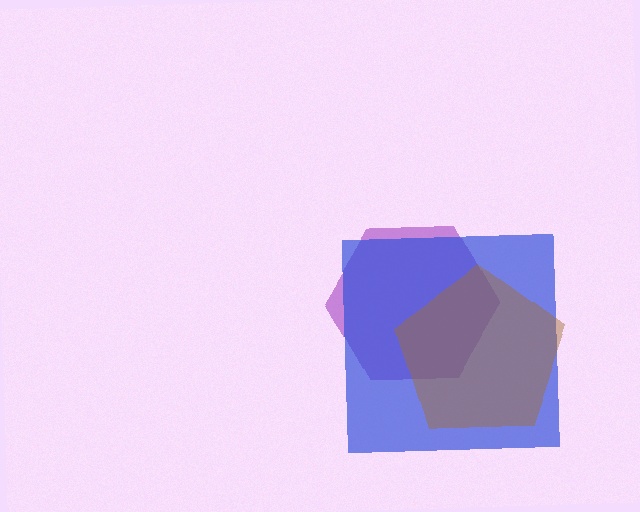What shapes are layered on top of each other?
The layered shapes are: a purple hexagon, a blue square, a brown pentagon.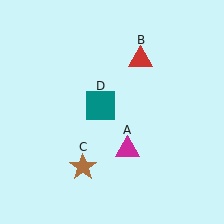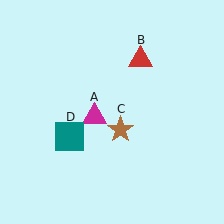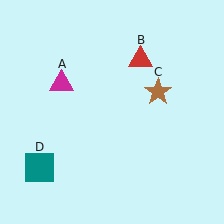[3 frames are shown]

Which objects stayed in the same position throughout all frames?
Red triangle (object B) remained stationary.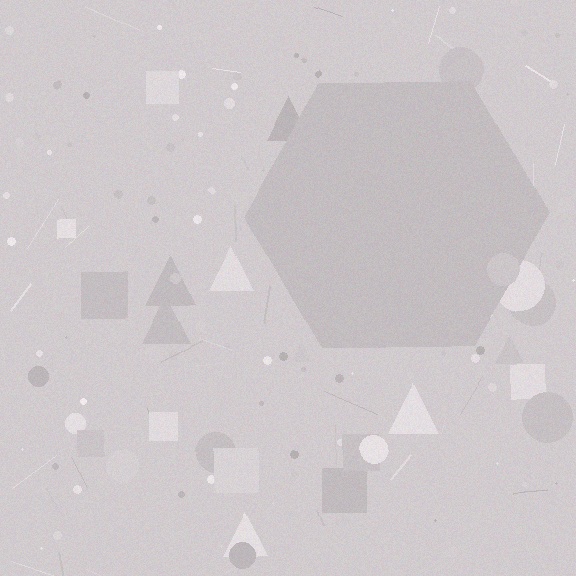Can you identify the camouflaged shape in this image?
The camouflaged shape is a hexagon.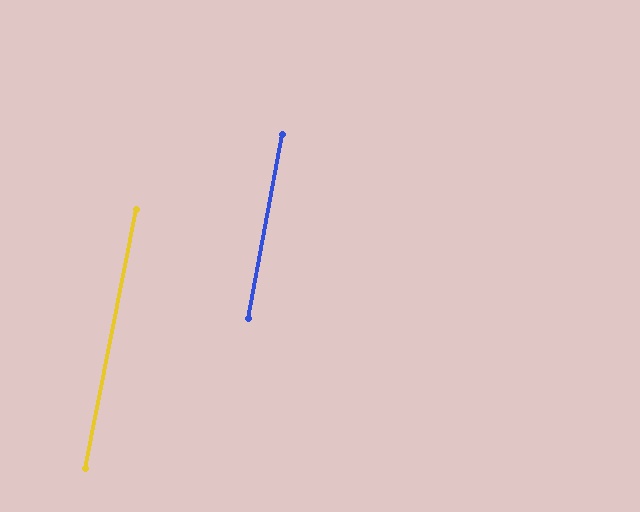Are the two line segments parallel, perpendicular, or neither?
Parallel — their directions differ by only 0.5°.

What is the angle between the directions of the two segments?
Approximately 1 degree.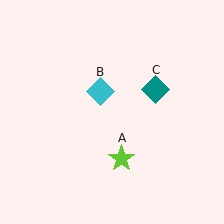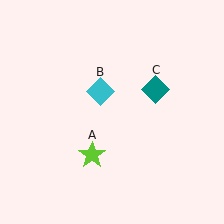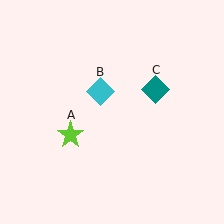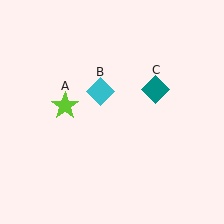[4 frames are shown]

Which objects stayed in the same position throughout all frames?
Cyan diamond (object B) and teal diamond (object C) remained stationary.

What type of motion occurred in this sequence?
The lime star (object A) rotated clockwise around the center of the scene.